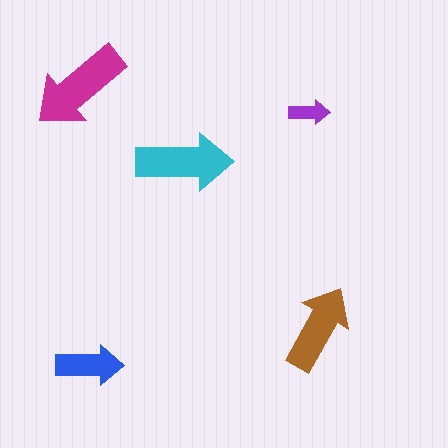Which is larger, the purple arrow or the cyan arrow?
The cyan one.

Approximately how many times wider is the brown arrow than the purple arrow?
About 2 times wider.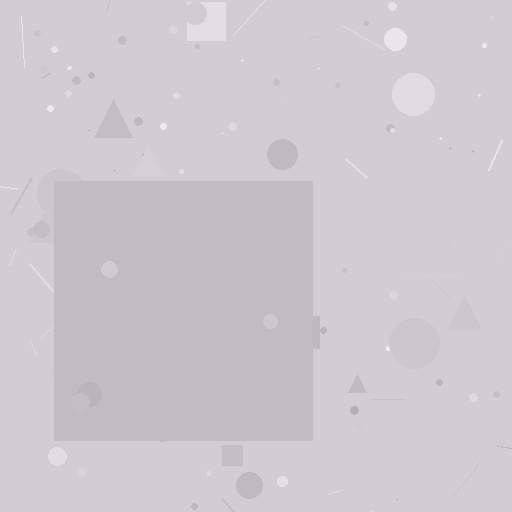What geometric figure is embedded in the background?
A square is embedded in the background.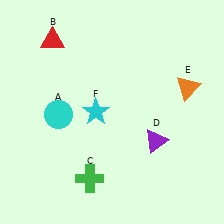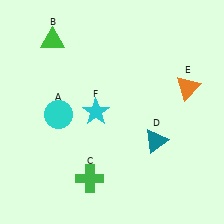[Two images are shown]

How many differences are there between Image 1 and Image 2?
There are 2 differences between the two images.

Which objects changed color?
B changed from red to green. D changed from purple to teal.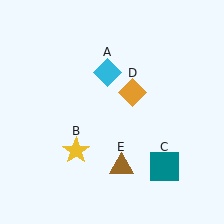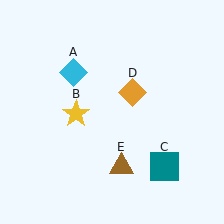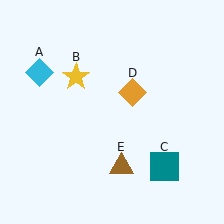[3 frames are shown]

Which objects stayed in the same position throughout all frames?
Teal square (object C) and orange diamond (object D) and brown triangle (object E) remained stationary.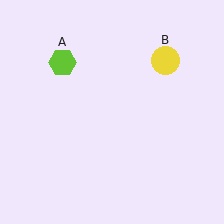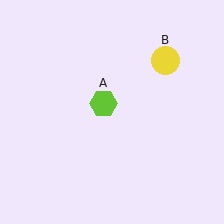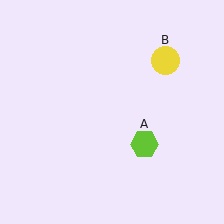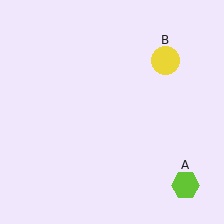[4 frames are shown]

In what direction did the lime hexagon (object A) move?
The lime hexagon (object A) moved down and to the right.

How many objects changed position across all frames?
1 object changed position: lime hexagon (object A).